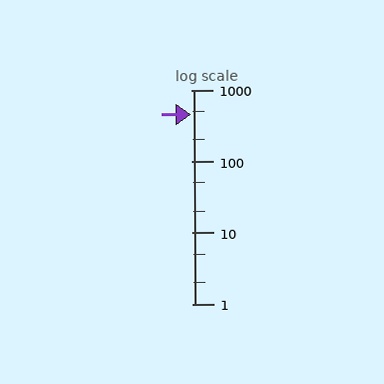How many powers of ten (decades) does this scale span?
The scale spans 3 decades, from 1 to 1000.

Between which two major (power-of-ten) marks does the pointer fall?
The pointer is between 100 and 1000.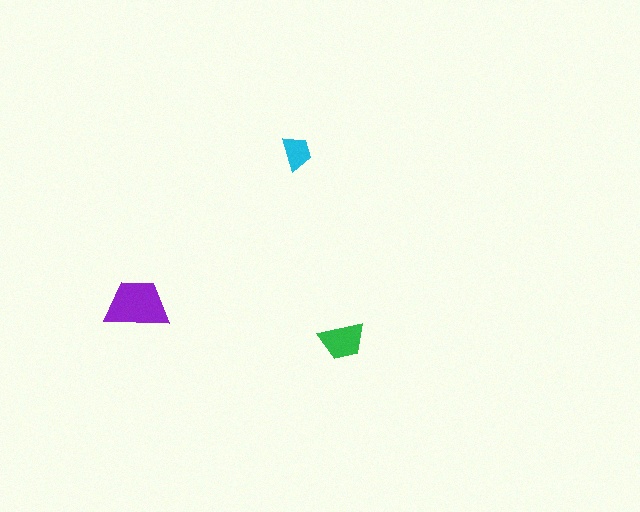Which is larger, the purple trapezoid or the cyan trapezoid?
The purple one.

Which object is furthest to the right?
The green trapezoid is rightmost.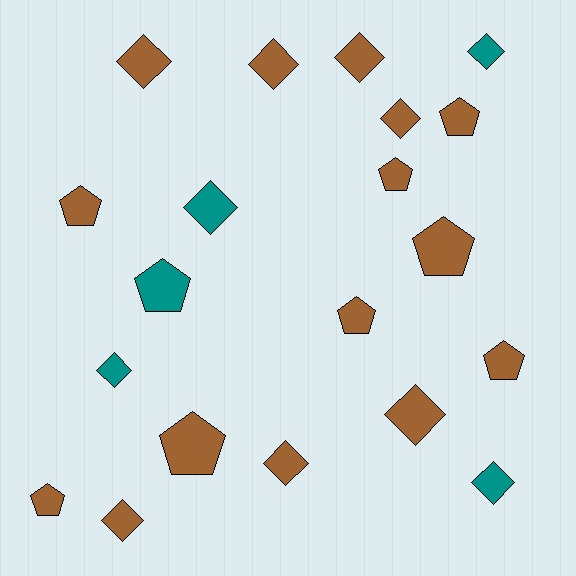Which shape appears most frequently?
Diamond, with 11 objects.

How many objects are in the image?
There are 20 objects.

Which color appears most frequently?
Brown, with 15 objects.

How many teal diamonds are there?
There are 4 teal diamonds.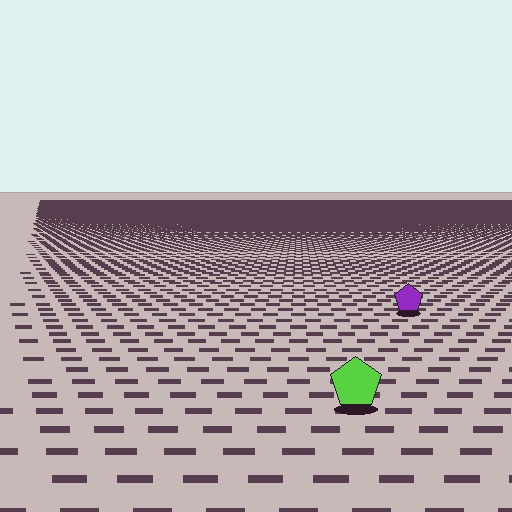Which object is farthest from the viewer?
The purple pentagon is farthest from the viewer. It appears smaller and the ground texture around it is denser.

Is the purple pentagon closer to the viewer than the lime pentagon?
No. The lime pentagon is closer — you can tell from the texture gradient: the ground texture is coarser near it.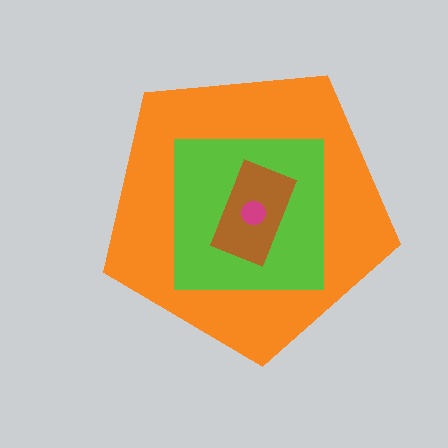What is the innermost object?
The magenta circle.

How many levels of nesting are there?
4.